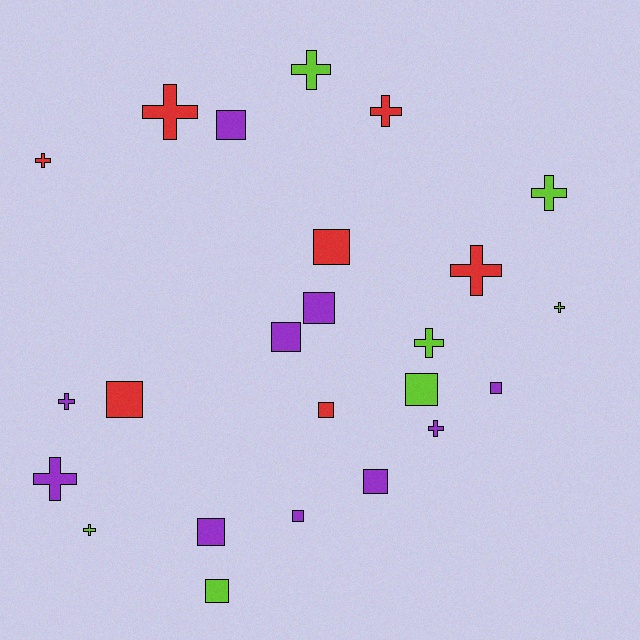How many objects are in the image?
There are 24 objects.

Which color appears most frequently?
Purple, with 10 objects.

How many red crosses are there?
There are 4 red crosses.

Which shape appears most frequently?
Cross, with 12 objects.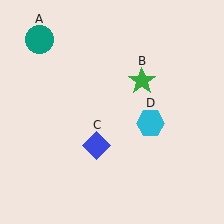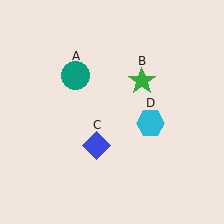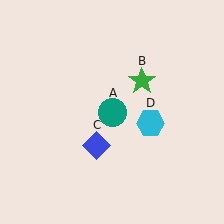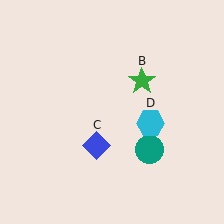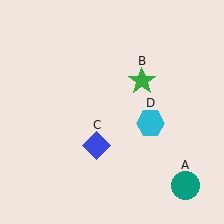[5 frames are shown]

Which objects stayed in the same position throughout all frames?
Green star (object B) and blue diamond (object C) and cyan hexagon (object D) remained stationary.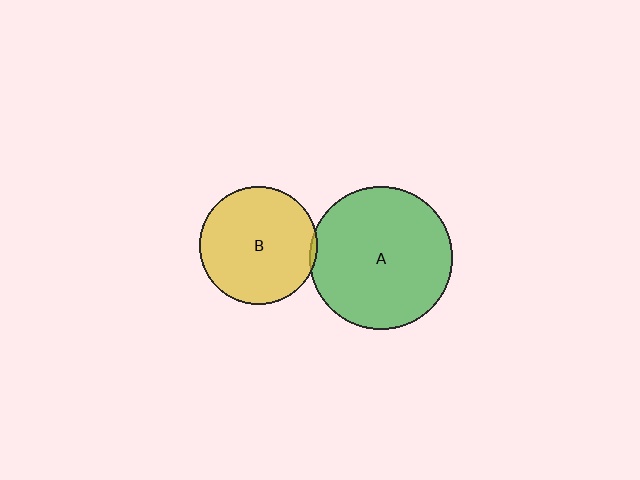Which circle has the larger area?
Circle A (green).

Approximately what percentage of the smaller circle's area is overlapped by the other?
Approximately 5%.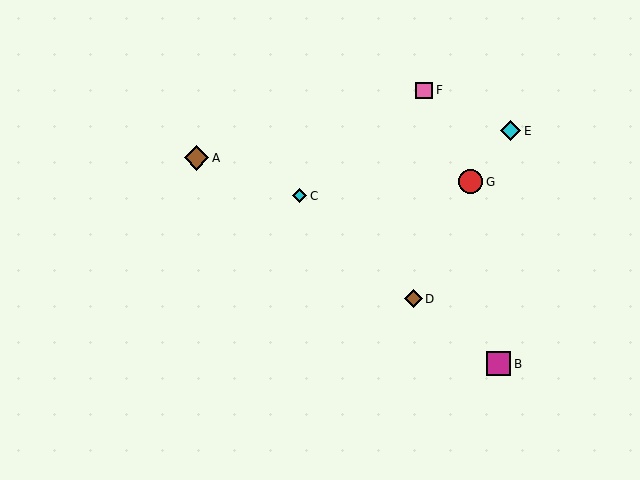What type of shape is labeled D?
Shape D is a brown diamond.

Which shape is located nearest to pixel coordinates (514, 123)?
The cyan diamond (labeled E) at (511, 131) is nearest to that location.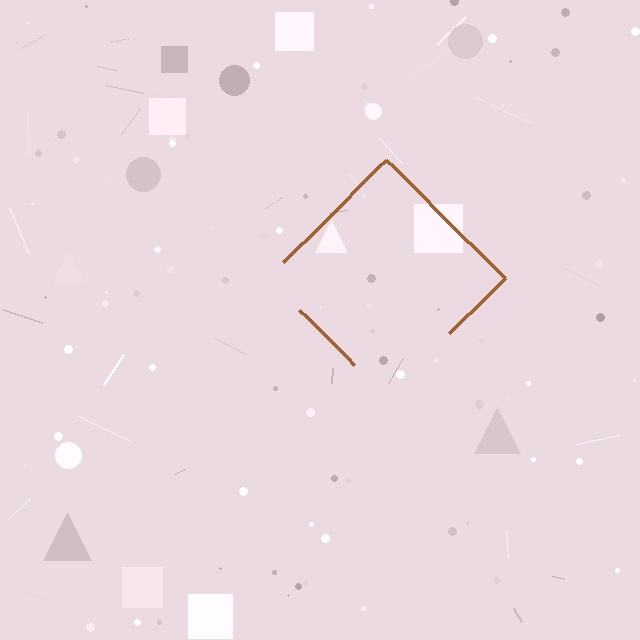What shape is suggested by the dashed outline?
The dashed outline suggests a diamond.